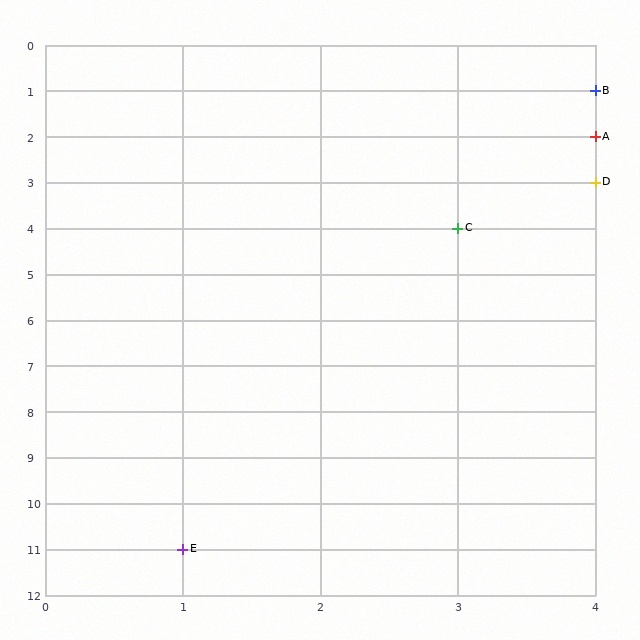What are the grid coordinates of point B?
Point B is at grid coordinates (4, 1).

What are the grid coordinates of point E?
Point E is at grid coordinates (1, 11).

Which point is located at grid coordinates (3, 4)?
Point C is at (3, 4).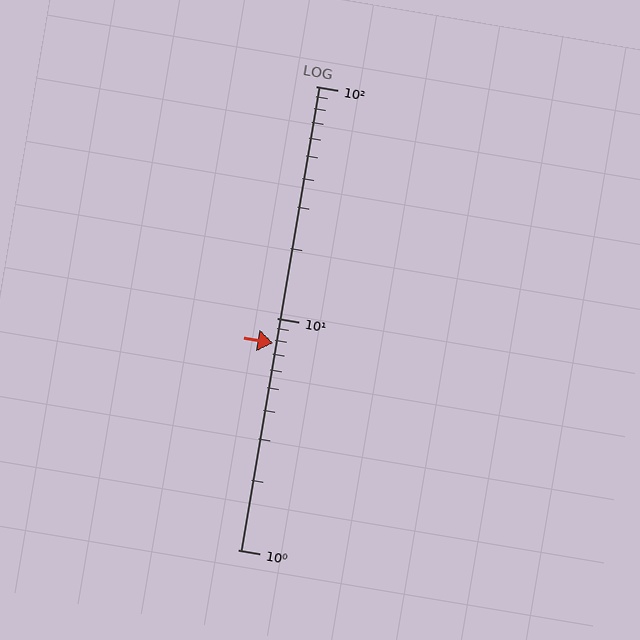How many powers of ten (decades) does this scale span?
The scale spans 2 decades, from 1 to 100.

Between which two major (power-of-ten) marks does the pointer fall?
The pointer is between 1 and 10.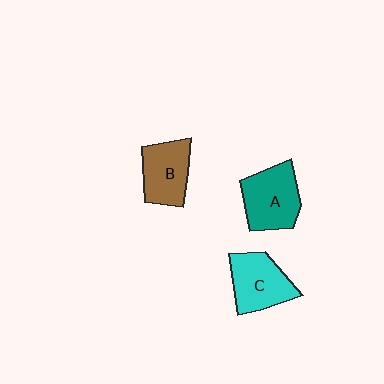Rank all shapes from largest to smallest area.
From largest to smallest: A (teal), C (cyan), B (brown).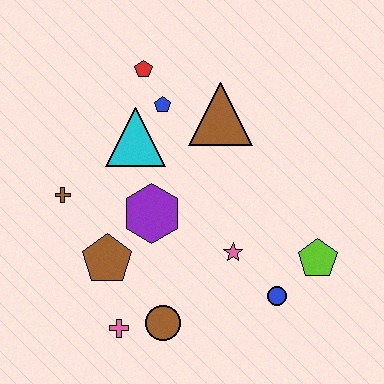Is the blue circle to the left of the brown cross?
No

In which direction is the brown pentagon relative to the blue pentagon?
The brown pentagon is below the blue pentagon.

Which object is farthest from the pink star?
The red pentagon is farthest from the pink star.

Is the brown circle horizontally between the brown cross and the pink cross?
No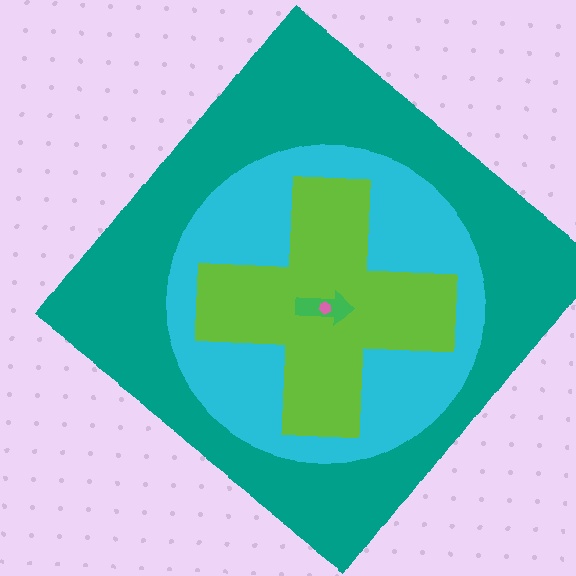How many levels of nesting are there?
5.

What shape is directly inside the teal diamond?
The cyan circle.